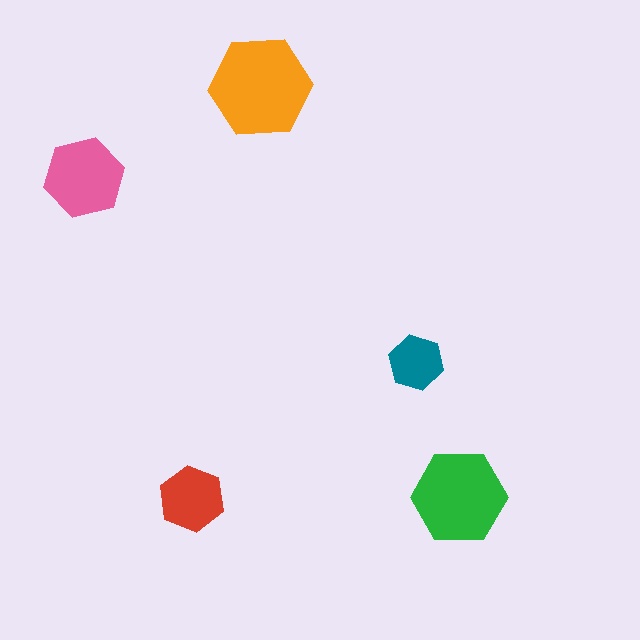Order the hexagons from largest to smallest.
the orange one, the green one, the pink one, the red one, the teal one.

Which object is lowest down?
The red hexagon is bottommost.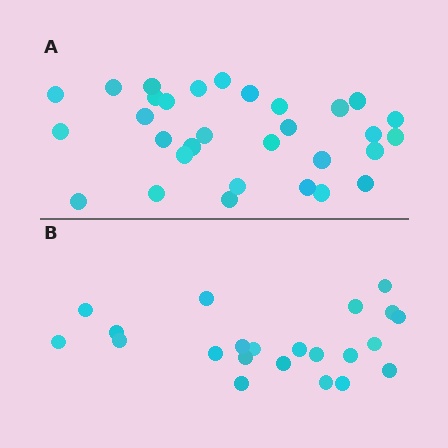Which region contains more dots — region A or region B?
Region A (the top region) has more dots.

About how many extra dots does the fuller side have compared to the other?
Region A has roughly 8 or so more dots than region B.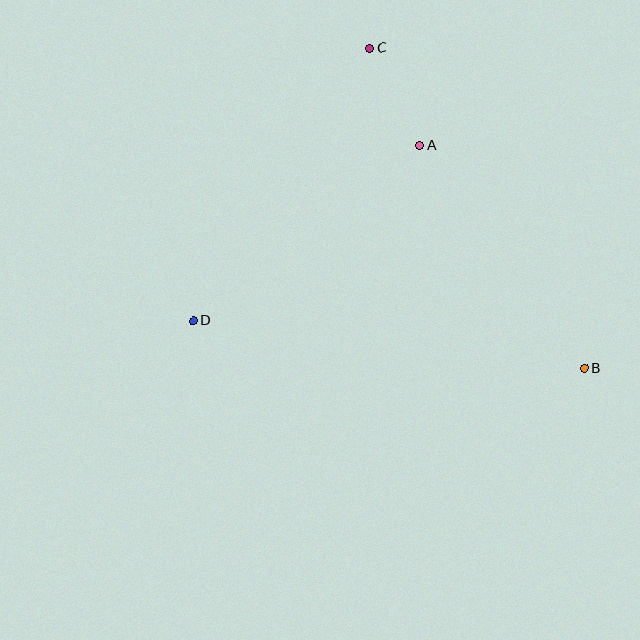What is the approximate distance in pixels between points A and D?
The distance between A and D is approximately 287 pixels.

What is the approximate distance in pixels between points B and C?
The distance between B and C is approximately 385 pixels.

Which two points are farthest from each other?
Points B and D are farthest from each other.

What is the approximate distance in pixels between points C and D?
The distance between C and D is approximately 324 pixels.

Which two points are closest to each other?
Points A and C are closest to each other.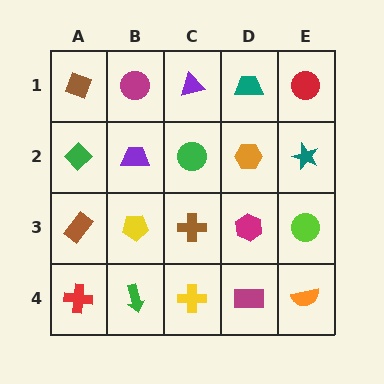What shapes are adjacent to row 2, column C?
A purple triangle (row 1, column C), a brown cross (row 3, column C), a purple trapezoid (row 2, column B), an orange hexagon (row 2, column D).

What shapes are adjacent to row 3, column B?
A purple trapezoid (row 2, column B), a green arrow (row 4, column B), a brown rectangle (row 3, column A), a brown cross (row 3, column C).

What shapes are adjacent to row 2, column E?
A red circle (row 1, column E), a lime circle (row 3, column E), an orange hexagon (row 2, column D).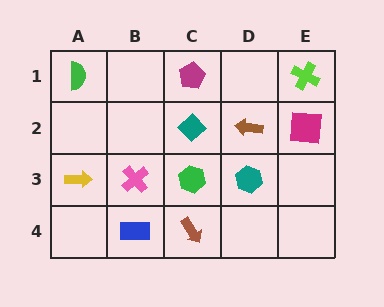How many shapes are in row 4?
2 shapes.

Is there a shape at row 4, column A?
No, that cell is empty.